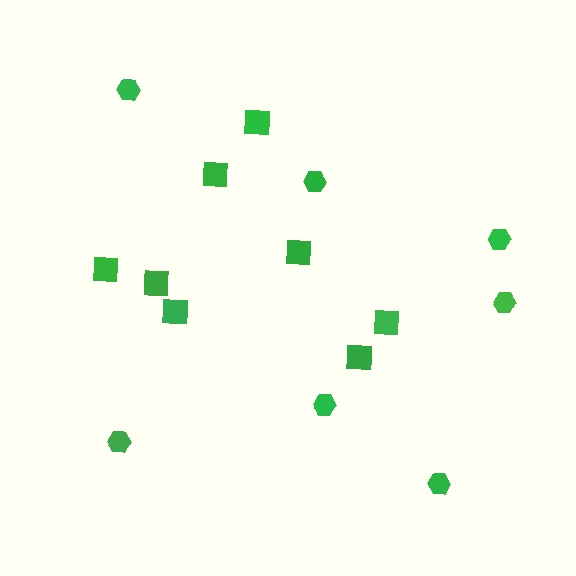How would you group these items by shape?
There are 2 groups: one group of hexagons (7) and one group of squares (8).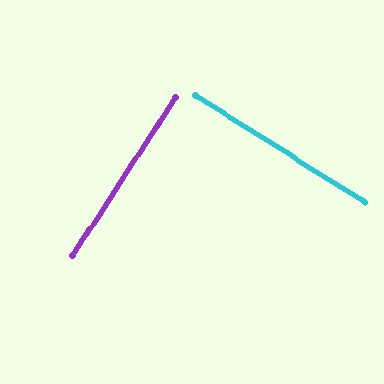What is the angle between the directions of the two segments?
Approximately 89 degrees.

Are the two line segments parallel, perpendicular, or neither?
Perpendicular — they meet at approximately 89°.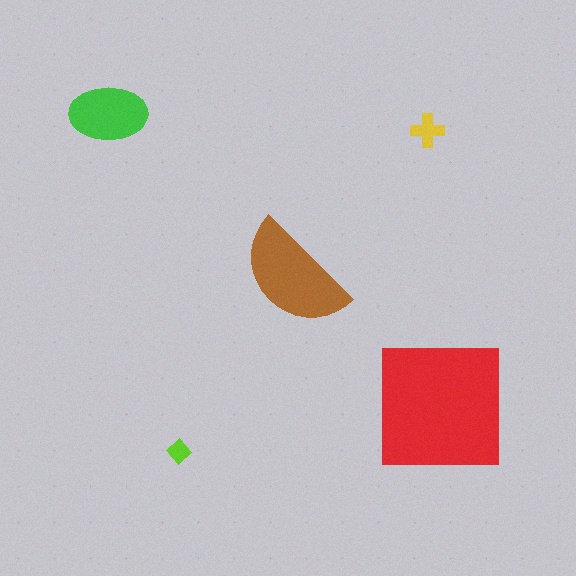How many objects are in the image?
There are 5 objects in the image.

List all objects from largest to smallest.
The red square, the brown semicircle, the green ellipse, the yellow cross, the lime diamond.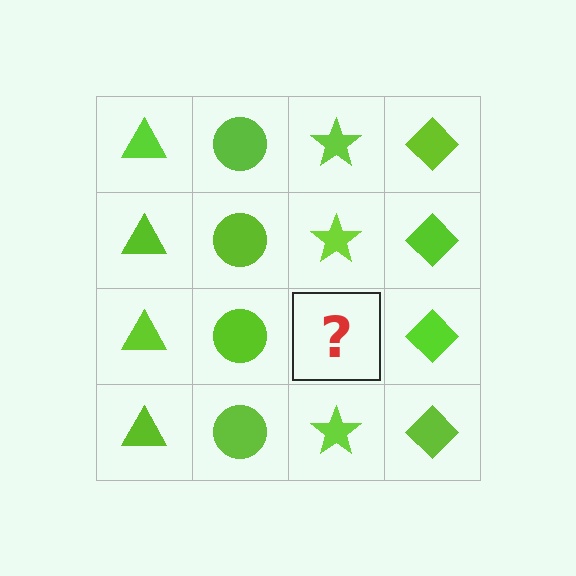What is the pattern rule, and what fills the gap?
The rule is that each column has a consistent shape. The gap should be filled with a lime star.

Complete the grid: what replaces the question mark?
The question mark should be replaced with a lime star.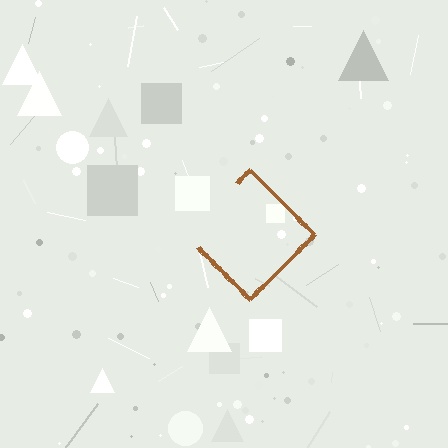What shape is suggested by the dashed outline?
The dashed outline suggests a diamond.